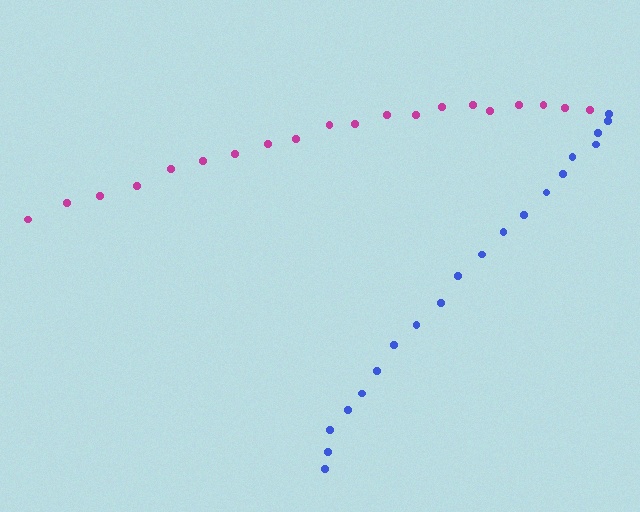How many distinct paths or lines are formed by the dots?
There are 2 distinct paths.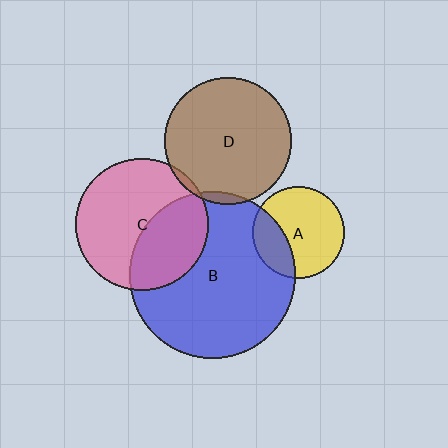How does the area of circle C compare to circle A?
Approximately 2.1 times.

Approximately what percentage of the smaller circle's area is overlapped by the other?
Approximately 30%.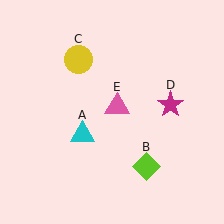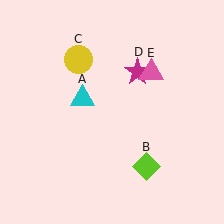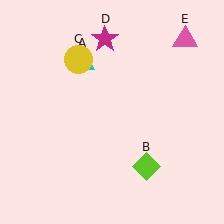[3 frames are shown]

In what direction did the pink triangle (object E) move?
The pink triangle (object E) moved up and to the right.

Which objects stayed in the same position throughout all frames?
Lime diamond (object B) and yellow circle (object C) remained stationary.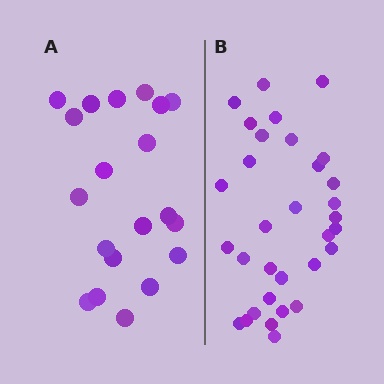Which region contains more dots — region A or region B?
Region B (the right region) has more dots.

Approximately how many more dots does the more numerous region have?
Region B has roughly 12 or so more dots than region A.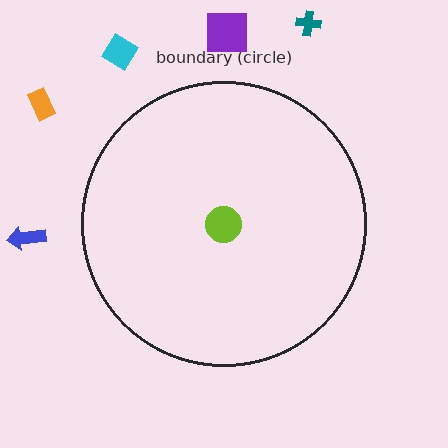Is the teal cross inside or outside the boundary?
Outside.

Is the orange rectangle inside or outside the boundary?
Outside.